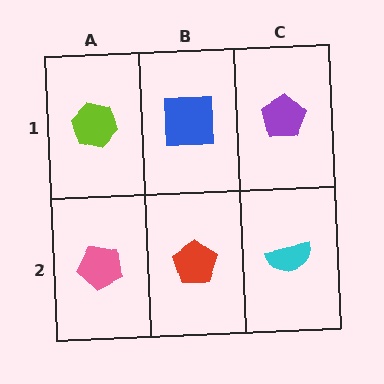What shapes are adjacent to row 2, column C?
A purple pentagon (row 1, column C), a red pentagon (row 2, column B).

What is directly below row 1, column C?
A cyan semicircle.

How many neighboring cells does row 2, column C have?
2.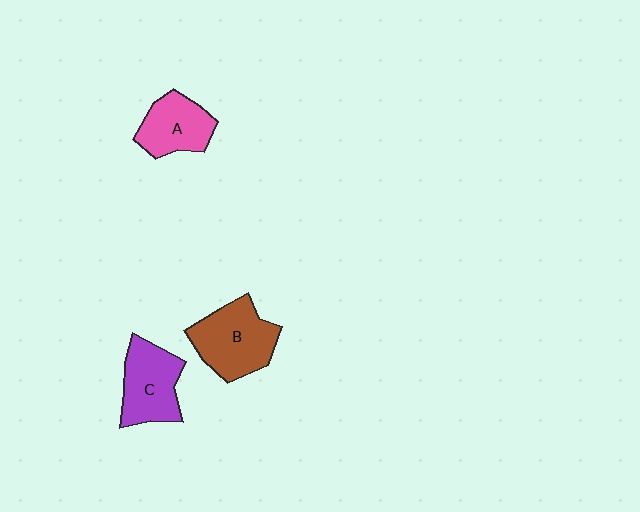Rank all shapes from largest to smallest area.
From largest to smallest: B (brown), C (purple), A (pink).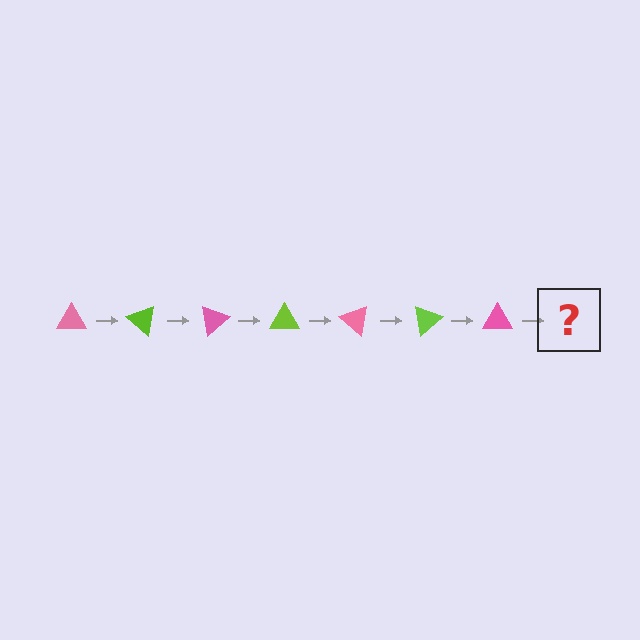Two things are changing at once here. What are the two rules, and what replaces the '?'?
The two rules are that it rotates 40 degrees each step and the color cycles through pink and lime. The '?' should be a lime triangle, rotated 280 degrees from the start.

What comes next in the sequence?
The next element should be a lime triangle, rotated 280 degrees from the start.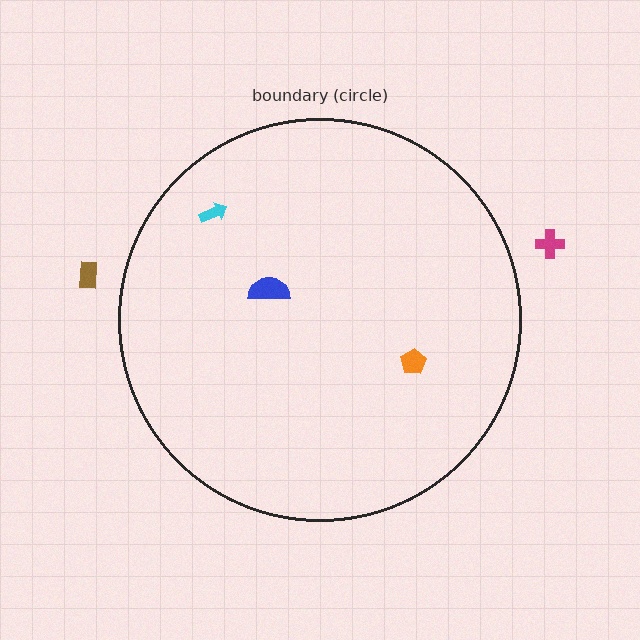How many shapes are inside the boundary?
3 inside, 2 outside.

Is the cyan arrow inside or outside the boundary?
Inside.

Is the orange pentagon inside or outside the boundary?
Inside.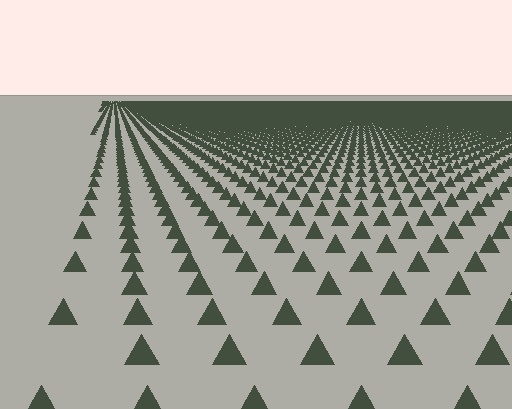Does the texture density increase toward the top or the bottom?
Density increases toward the top.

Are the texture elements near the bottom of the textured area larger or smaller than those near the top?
Larger. Near the bottom, elements are closer to the viewer and appear at a bigger on-screen size.